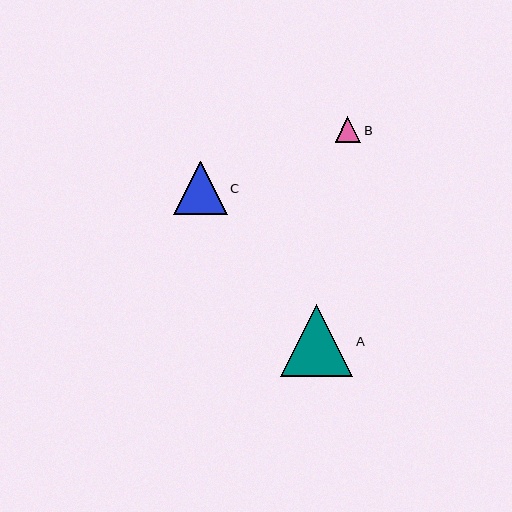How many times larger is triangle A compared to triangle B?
Triangle A is approximately 2.8 times the size of triangle B.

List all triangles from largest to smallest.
From largest to smallest: A, C, B.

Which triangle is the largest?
Triangle A is the largest with a size of approximately 73 pixels.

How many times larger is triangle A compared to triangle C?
Triangle A is approximately 1.4 times the size of triangle C.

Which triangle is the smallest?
Triangle B is the smallest with a size of approximately 26 pixels.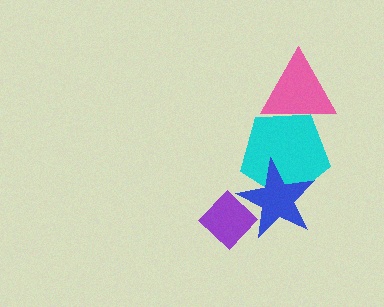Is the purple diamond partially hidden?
Yes, it is partially covered by another shape.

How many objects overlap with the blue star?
2 objects overlap with the blue star.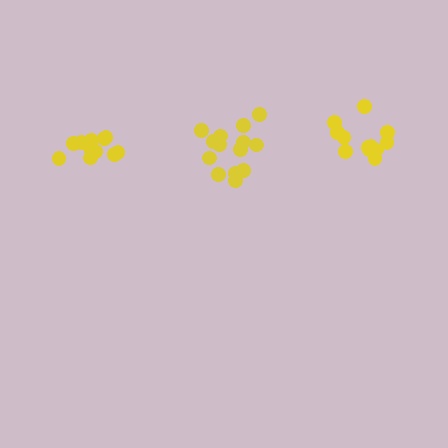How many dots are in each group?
Group 1: 11 dots, Group 2: 14 dots, Group 3: 12 dots (37 total).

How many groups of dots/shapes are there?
There are 3 groups.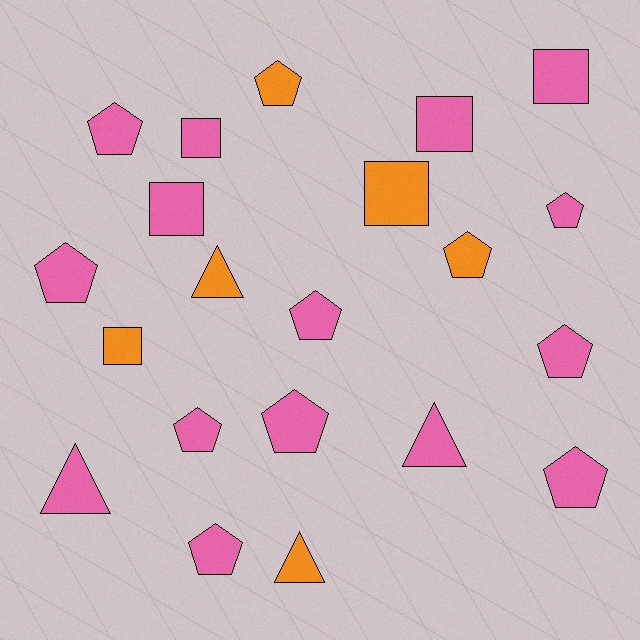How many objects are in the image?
There are 21 objects.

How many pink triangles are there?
There are 2 pink triangles.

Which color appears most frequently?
Pink, with 15 objects.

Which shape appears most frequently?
Pentagon, with 11 objects.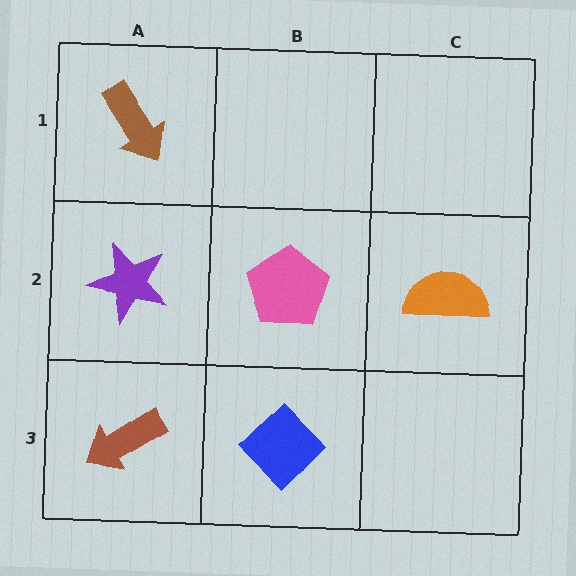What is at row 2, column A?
A purple star.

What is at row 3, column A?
A brown arrow.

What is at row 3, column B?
A blue diamond.